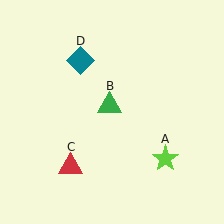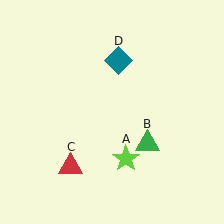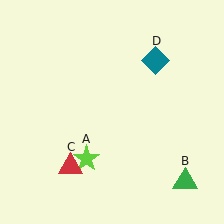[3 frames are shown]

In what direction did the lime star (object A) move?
The lime star (object A) moved left.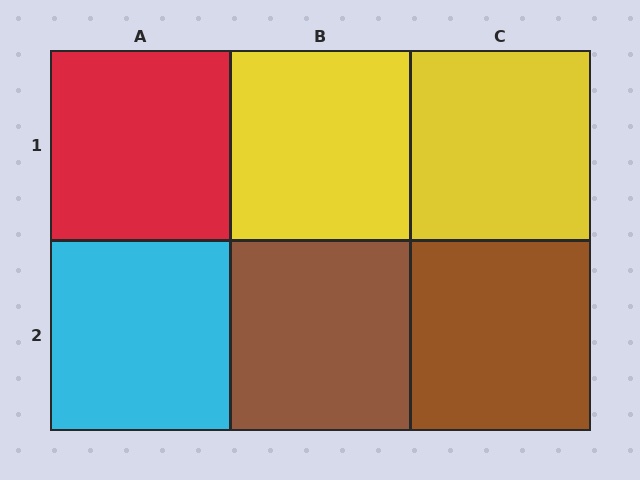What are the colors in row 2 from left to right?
Cyan, brown, brown.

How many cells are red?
1 cell is red.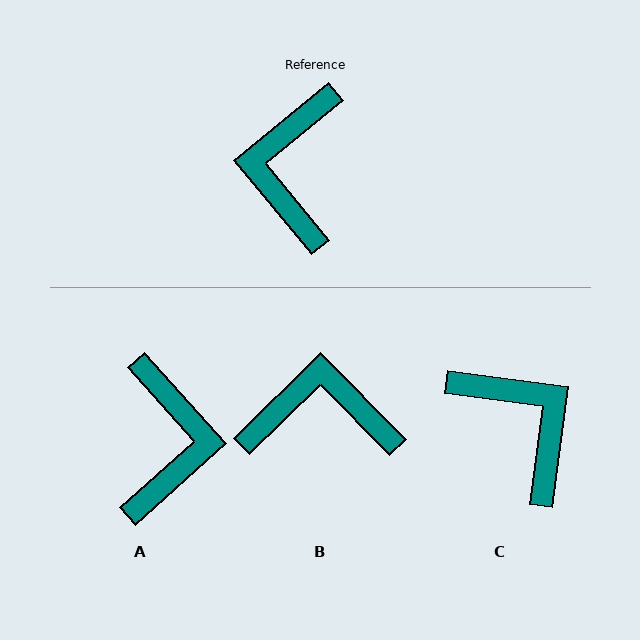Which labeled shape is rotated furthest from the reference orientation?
A, about 178 degrees away.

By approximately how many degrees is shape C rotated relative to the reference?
Approximately 137 degrees clockwise.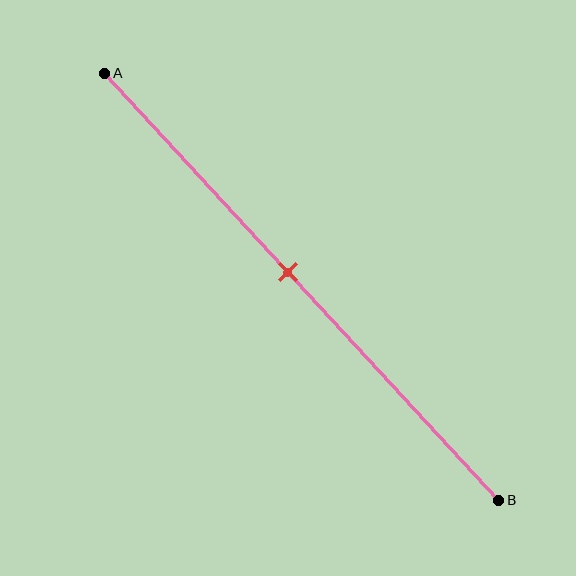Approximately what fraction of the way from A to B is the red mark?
The red mark is approximately 45% of the way from A to B.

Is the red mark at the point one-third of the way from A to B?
No, the mark is at about 45% from A, not at the 33% one-third point.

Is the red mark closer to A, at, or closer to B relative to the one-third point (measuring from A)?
The red mark is closer to point B than the one-third point of segment AB.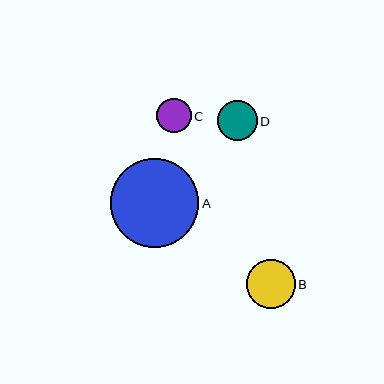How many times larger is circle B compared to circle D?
Circle B is approximately 1.2 times the size of circle D.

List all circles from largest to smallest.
From largest to smallest: A, B, D, C.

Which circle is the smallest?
Circle C is the smallest with a size of approximately 34 pixels.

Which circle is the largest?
Circle A is the largest with a size of approximately 89 pixels.